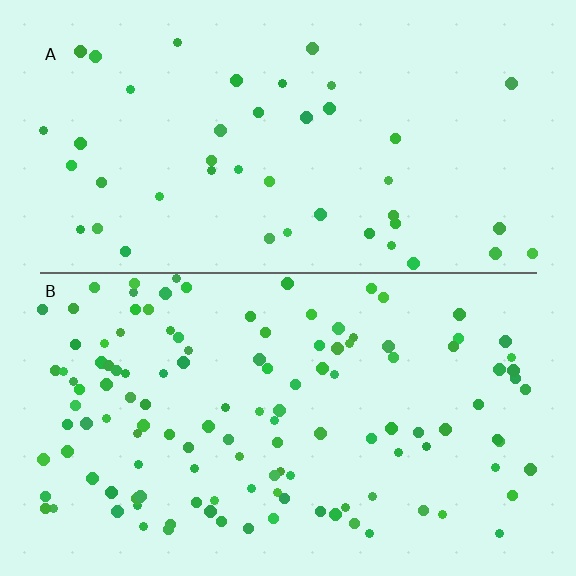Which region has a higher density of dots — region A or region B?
B (the bottom).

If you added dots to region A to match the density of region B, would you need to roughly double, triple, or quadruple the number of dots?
Approximately triple.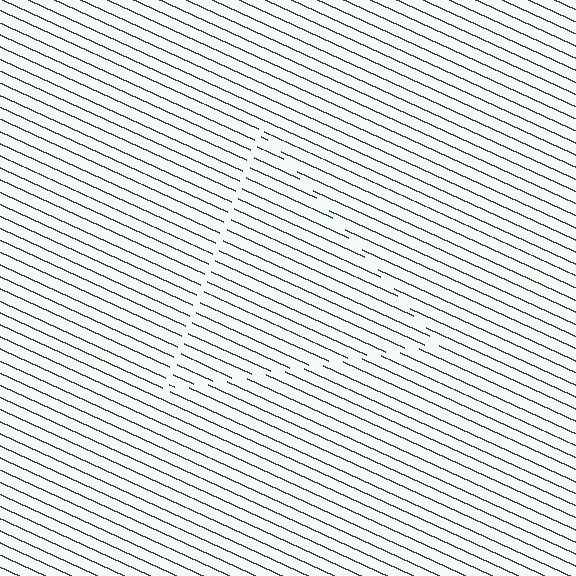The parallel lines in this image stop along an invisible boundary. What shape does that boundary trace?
An illusory triangle. The interior of the shape contains the same grating, shifted by half a period — the contour is defined by the phase discontinuity where line-ends from the inner and outer gratings abut.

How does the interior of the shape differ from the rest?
The interior of the shape contains the same grating, shifted by half a period — the contour is defined by the phase discontinuity where line-ends from the inner and outer gratings abut.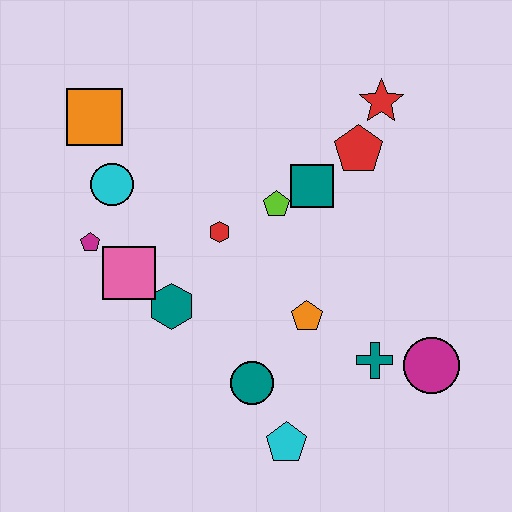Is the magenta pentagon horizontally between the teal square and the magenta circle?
No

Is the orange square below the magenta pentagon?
No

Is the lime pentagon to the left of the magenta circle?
Yes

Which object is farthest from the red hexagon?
The magenta circle is farthest from the red hexagon.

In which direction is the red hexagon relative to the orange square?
The red hexagon is to the right of the orange square.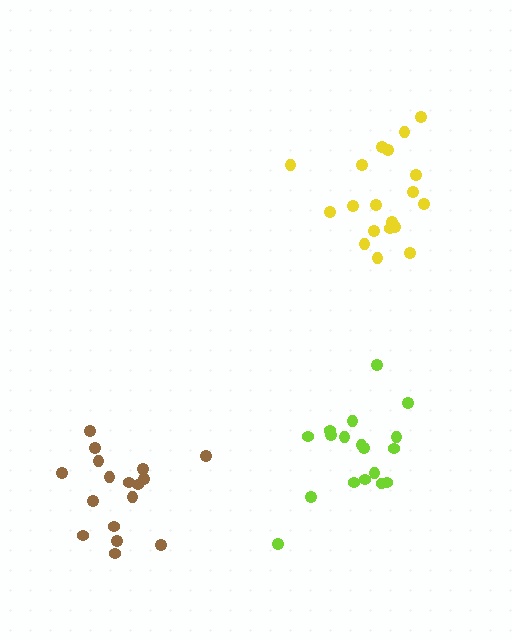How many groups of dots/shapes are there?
There are 3 groups.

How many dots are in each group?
Group 1: 19 dots, Group 2: 18 dots, Group 3: 17 dots (54 total).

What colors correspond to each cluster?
The clusters are colored: yellow, lime, brown.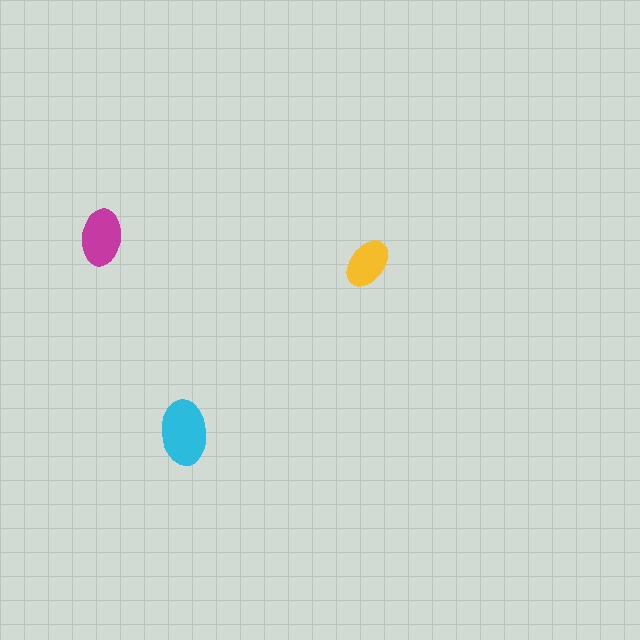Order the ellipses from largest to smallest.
the cyan one, the magenta one, the yellow one.